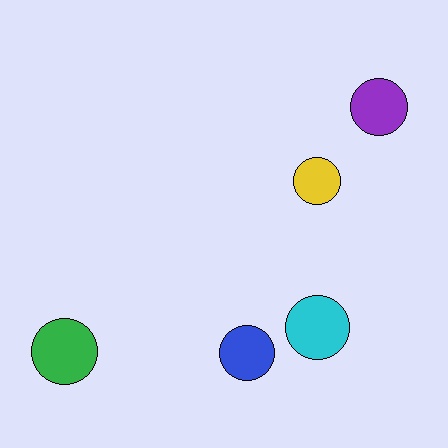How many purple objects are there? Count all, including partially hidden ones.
There is 1 purple object.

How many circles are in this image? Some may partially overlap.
There are 5 circles.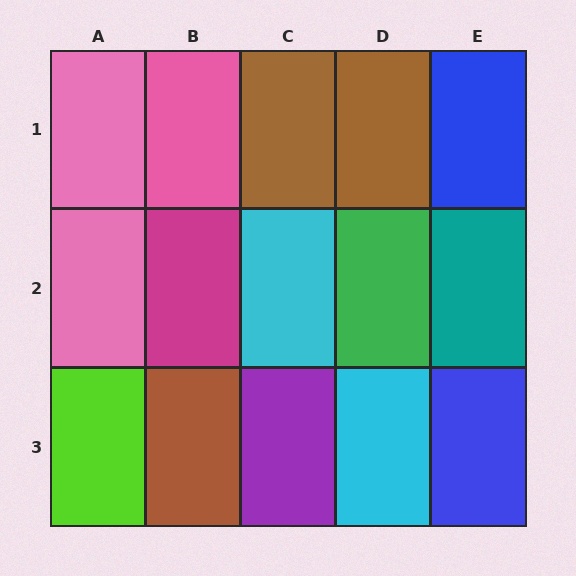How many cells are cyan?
2 cells are cyan.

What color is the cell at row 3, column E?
Blue.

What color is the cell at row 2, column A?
Pink.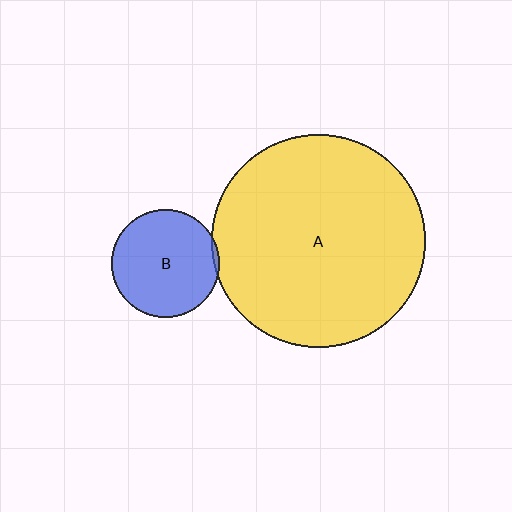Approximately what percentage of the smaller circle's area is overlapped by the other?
Approximately 5%.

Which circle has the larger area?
Circle A (yellow).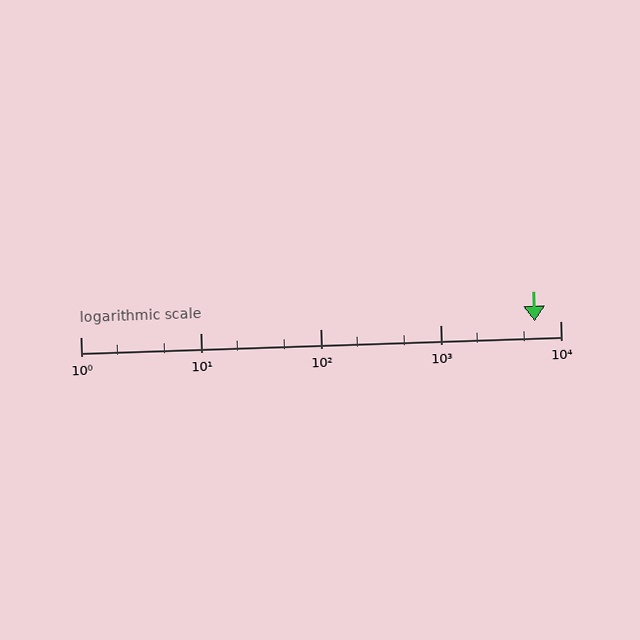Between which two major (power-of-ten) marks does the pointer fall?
The pointer is between 1000 and 10000.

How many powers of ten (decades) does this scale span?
The scale spans 4 decades, from 1 to 10000.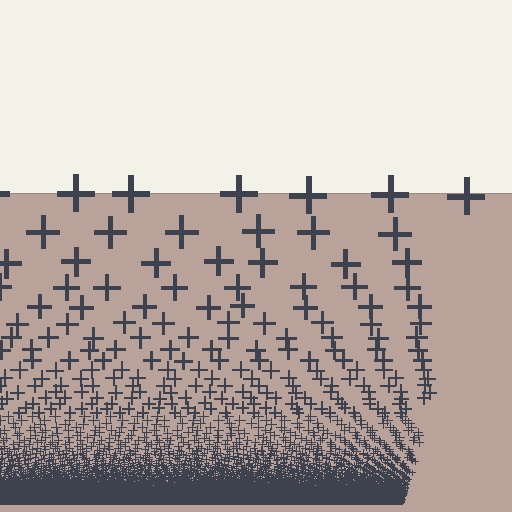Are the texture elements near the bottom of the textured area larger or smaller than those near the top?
Smaller. The gradient is inverted — elements near the bottom are smaller and denser.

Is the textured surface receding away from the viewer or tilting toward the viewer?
The surface appears to tilt toward the viewer. Texture elements get larger and sparser toward the top.